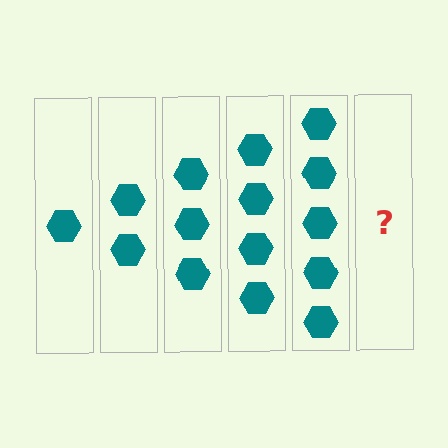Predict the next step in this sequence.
The next step is 6 hexagons.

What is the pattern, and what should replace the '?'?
The pattern is that each step adds one more hexagon. The '?' should be 6 hexagons.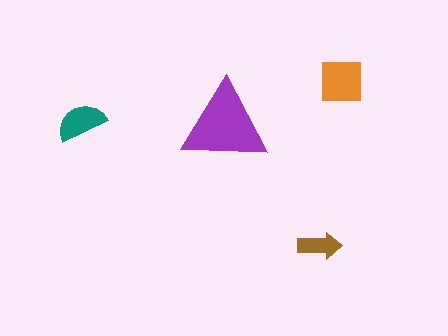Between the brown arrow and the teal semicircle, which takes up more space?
The teal semicircle.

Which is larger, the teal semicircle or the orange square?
The orange square.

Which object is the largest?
The purple triangle.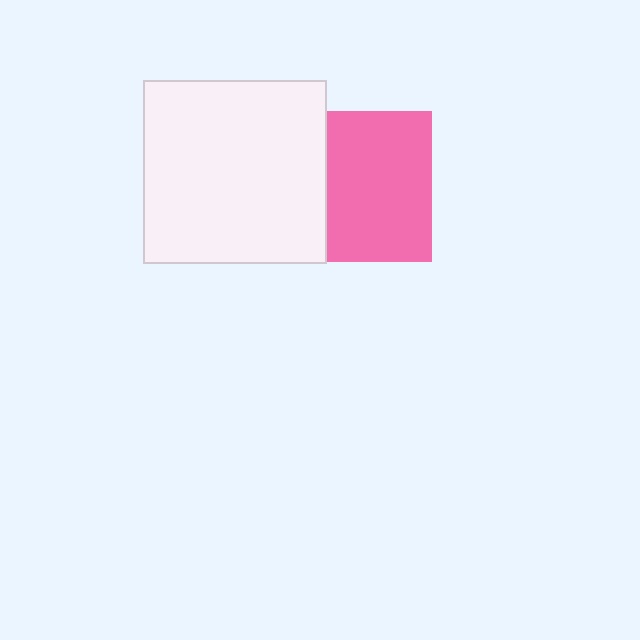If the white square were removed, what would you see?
You would see the complete pink square.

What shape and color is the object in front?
The object in front is a white square.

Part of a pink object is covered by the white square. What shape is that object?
It is a square.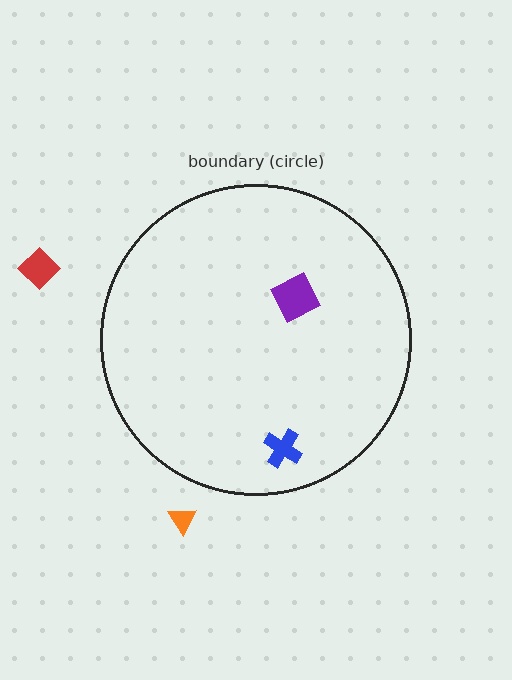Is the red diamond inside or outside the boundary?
Outside.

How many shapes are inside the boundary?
2 inside, 2 outside.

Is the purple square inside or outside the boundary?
Inside.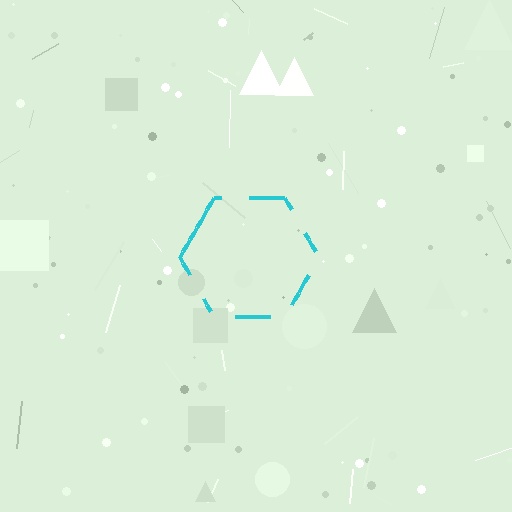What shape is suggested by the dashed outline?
The dashed outline suggests a hexagon.